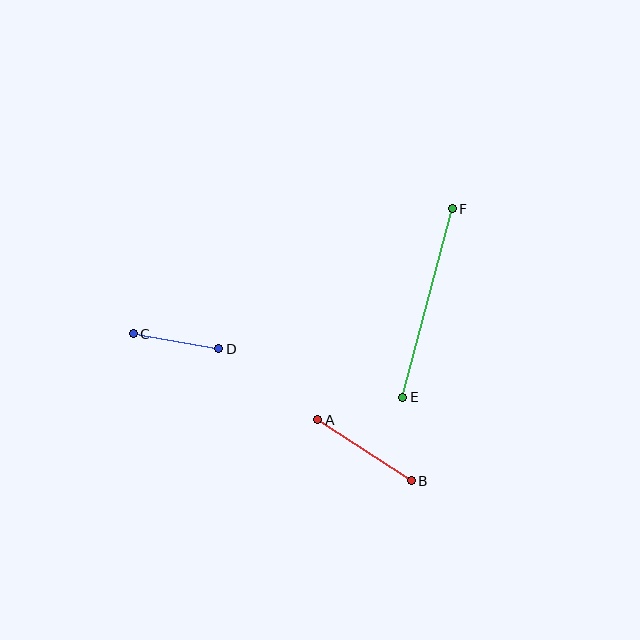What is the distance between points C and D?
The distance is approximately 87 pixels.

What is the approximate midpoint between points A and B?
The midpoint is at approximately (364, 450) pixels.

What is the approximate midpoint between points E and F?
The midpoint is at approximately (427, 303) pixels.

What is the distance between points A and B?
The distance is approximately 112 pixels.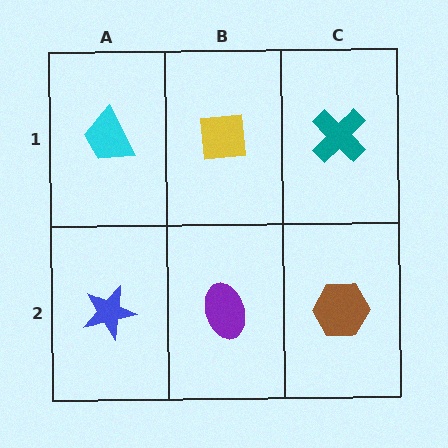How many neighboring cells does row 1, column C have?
2.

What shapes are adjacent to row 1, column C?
A brown hexagon (row 2, column C), a yellow square (row 1, column B).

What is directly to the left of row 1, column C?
A yellow square.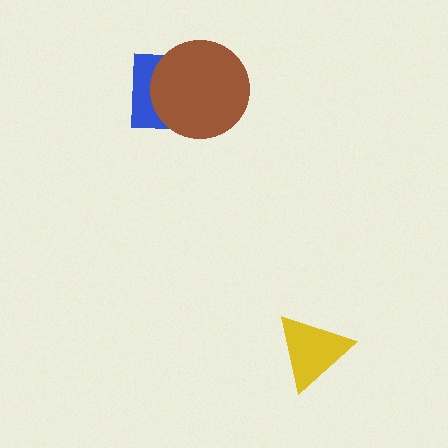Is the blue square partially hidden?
Yes, it is partially covered by another shape.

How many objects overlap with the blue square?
1 object overlaps with the blue square.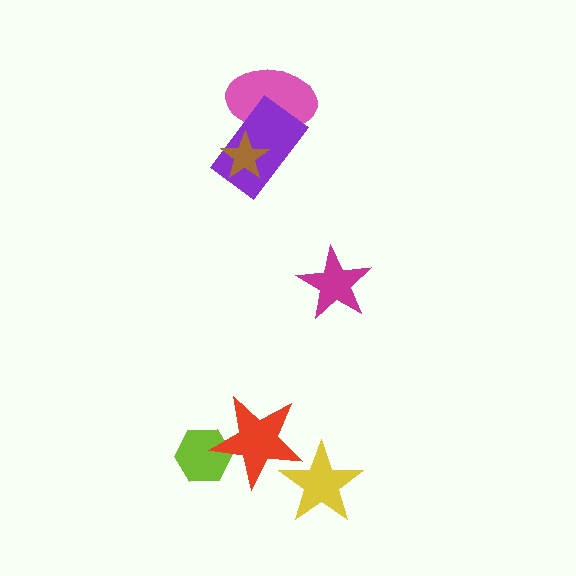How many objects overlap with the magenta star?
0 objects overlap with the magenta star.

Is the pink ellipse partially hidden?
Yes, it is partially covered by another shape.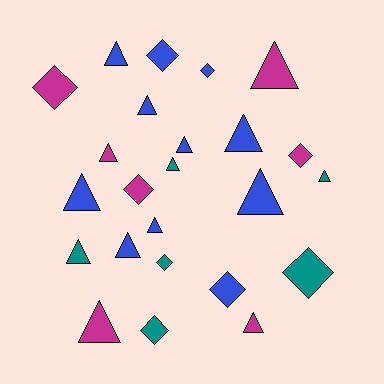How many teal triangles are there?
There are 3 teal triangles.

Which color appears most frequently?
Blue, with 11 objects.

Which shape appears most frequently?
Triangle, with 15 objects.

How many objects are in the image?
There are 24 objects.